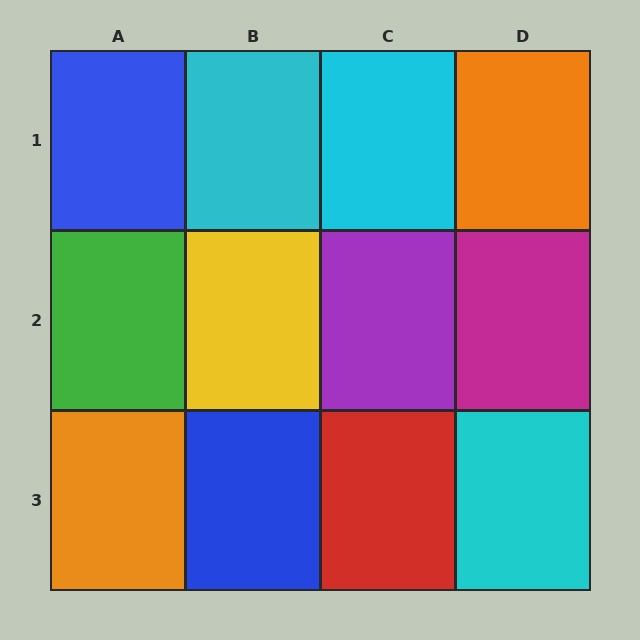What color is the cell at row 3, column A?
Orange.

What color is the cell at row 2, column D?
Magenta.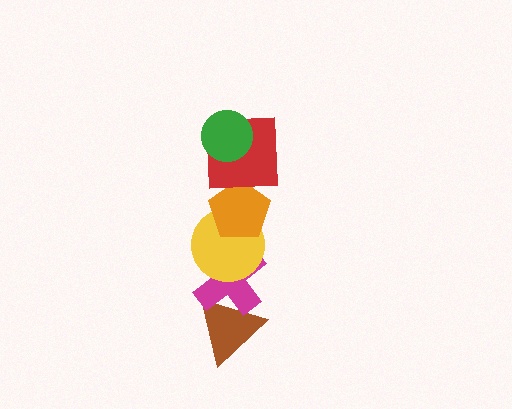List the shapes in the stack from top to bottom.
From top to bottom: the green circle, the red square, the orange pentagon, the yellow circle, the magenta cross, the brown triangle.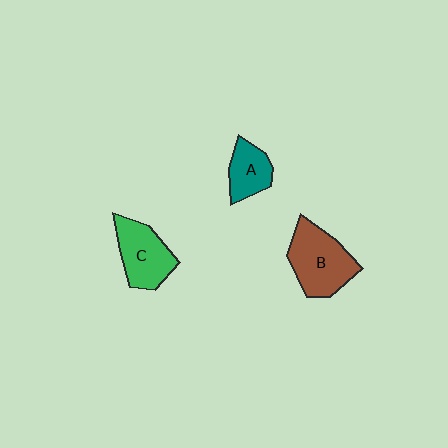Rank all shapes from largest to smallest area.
From largest to smallest: B (brown), C (green), A (teal).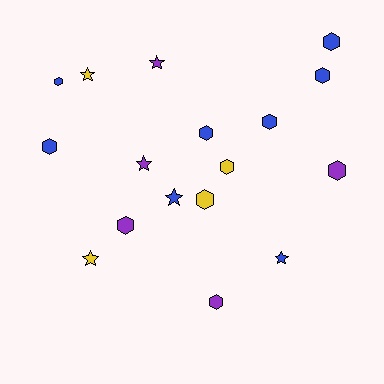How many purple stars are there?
There are 2 purple stars.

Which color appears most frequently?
Blue, with 8 objects.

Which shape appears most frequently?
Hexagon, with 11 objects.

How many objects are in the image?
There are 17 objects.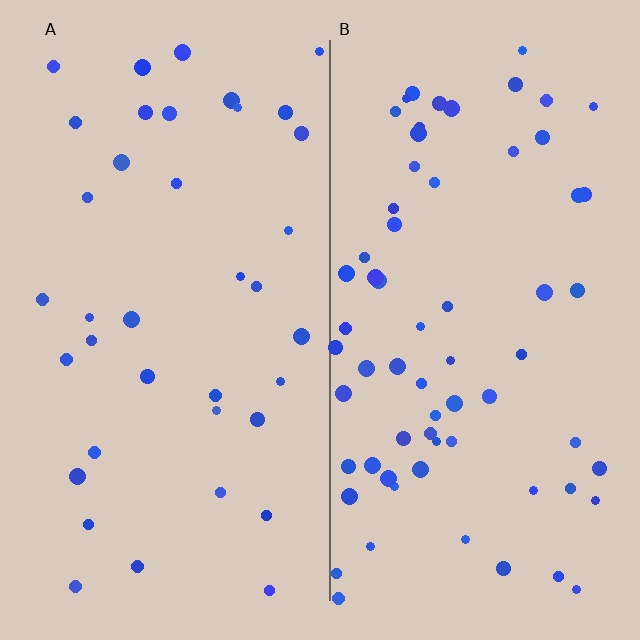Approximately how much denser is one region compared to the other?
Approximately 1.8× — region B over region A.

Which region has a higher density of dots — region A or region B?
B (the right).